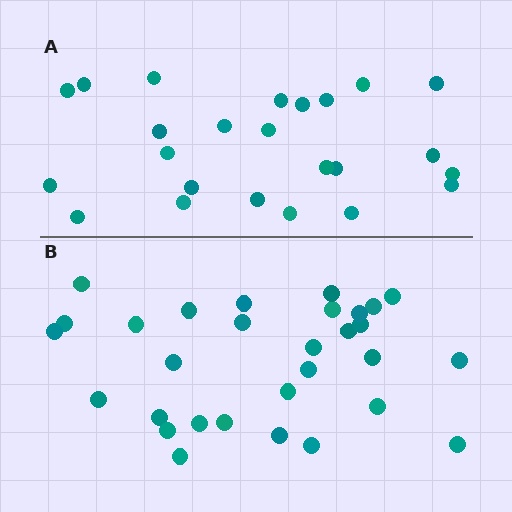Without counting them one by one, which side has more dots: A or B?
Region B (the bottom region) has more dots.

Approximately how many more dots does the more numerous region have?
Region B has about 6 more dots than region A.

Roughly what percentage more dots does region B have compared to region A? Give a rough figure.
About 25% more.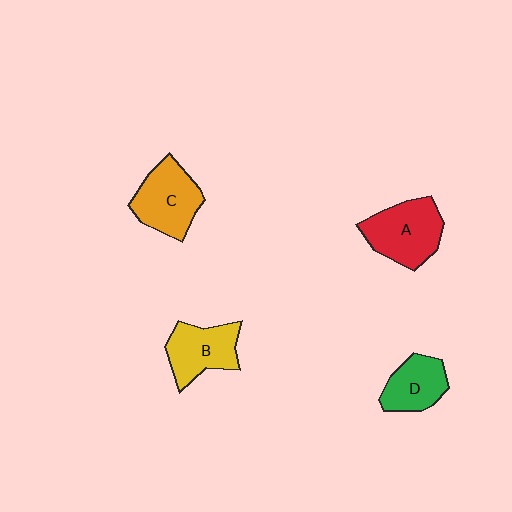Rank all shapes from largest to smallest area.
From largest to smallest: A (red), C (orange), B (yellow), D (green).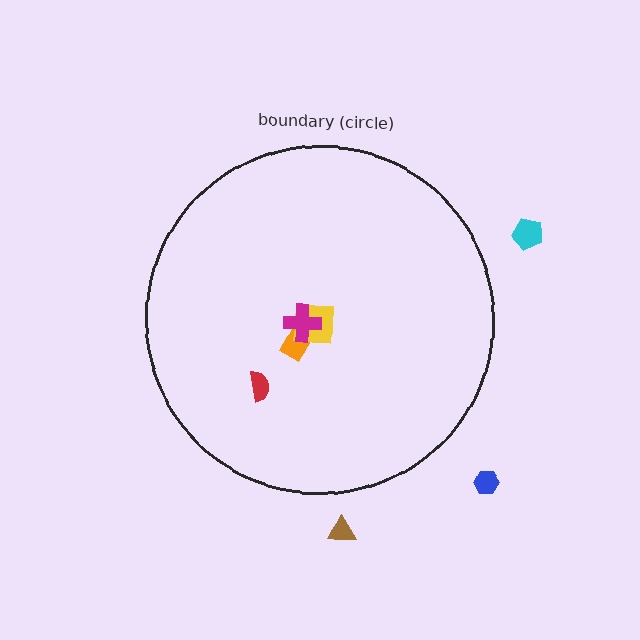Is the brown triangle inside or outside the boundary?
Outside.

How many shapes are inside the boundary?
4 inside, 3 outside.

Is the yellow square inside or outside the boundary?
Inside.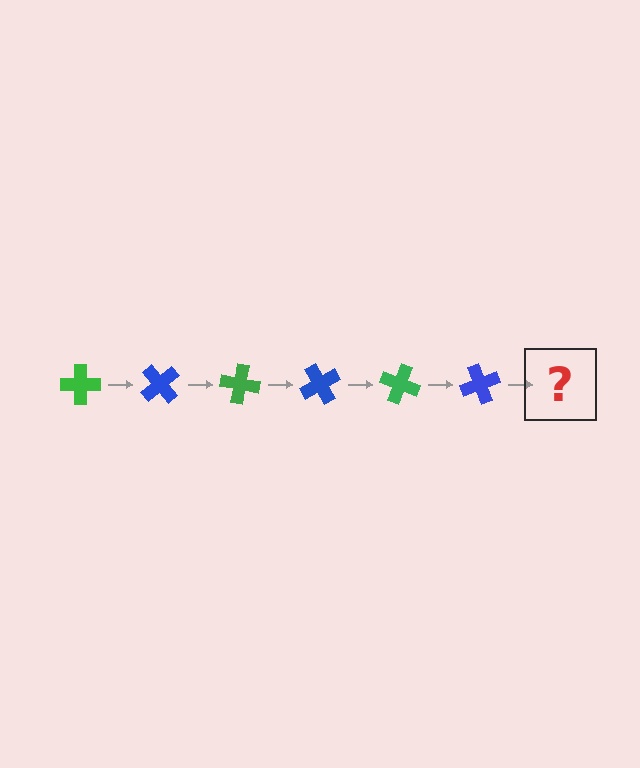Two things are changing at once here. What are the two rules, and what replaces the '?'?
The two rules are that it rotates 50 degrees each step and the color cycles through green and blue. The '?' should be a green cross, rotated 300 degrees from the start.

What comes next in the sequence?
The next element should be a green cross, rotated 300 degrees from the start.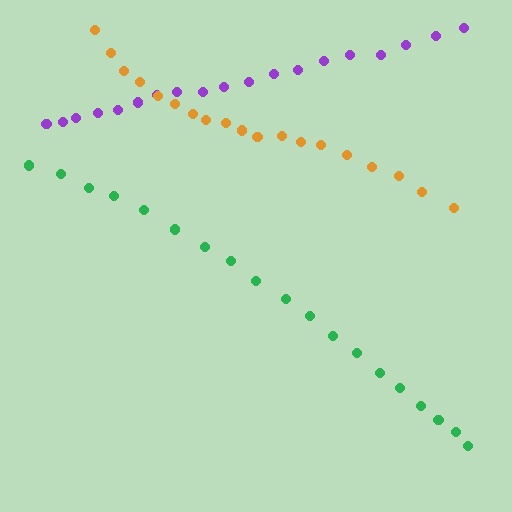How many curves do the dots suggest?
There are 3 distinct paths.